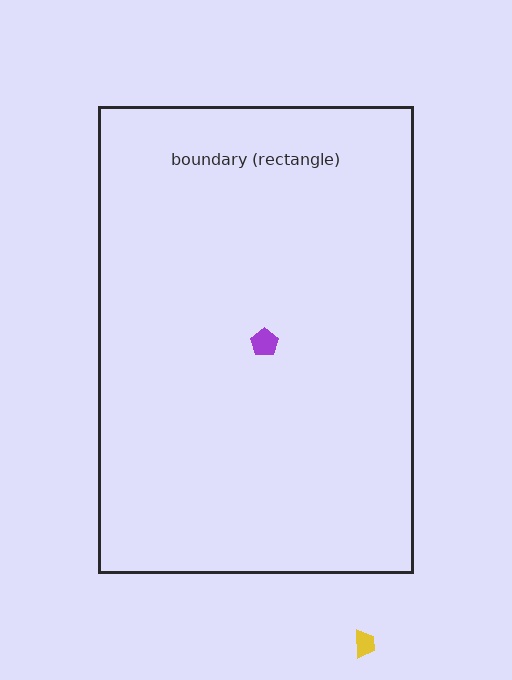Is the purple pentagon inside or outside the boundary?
Inside.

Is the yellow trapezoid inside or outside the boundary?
Outside.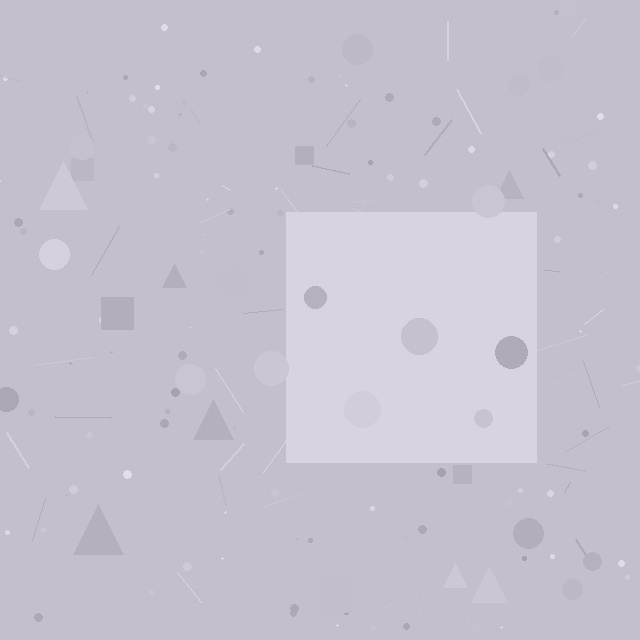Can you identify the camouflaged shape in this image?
The camouflaged shape is a square.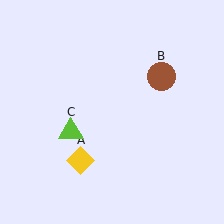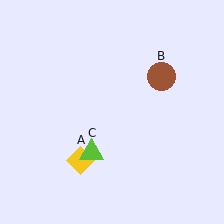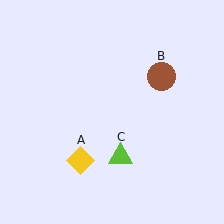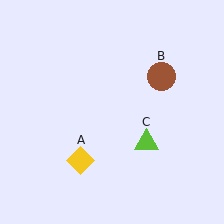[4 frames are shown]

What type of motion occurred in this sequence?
The lime triangle (object C) rotated counterclockwise around the center of the scene.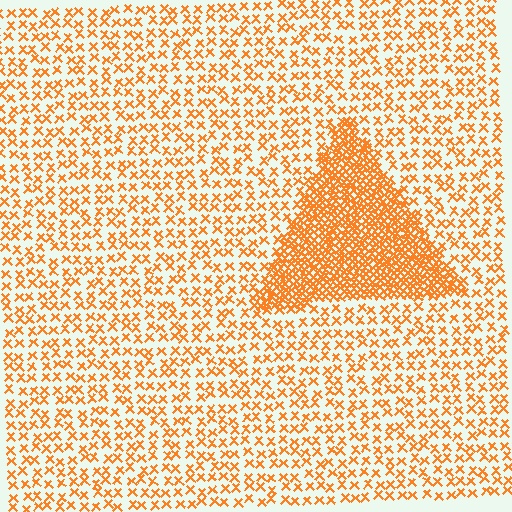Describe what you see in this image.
The image contains small orange elements arranged at two different densities. A triangle-shaped region is visible where the elements are more densely packed than the surrounding area.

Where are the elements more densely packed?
The elements are more densely packed inside the triangle boundary.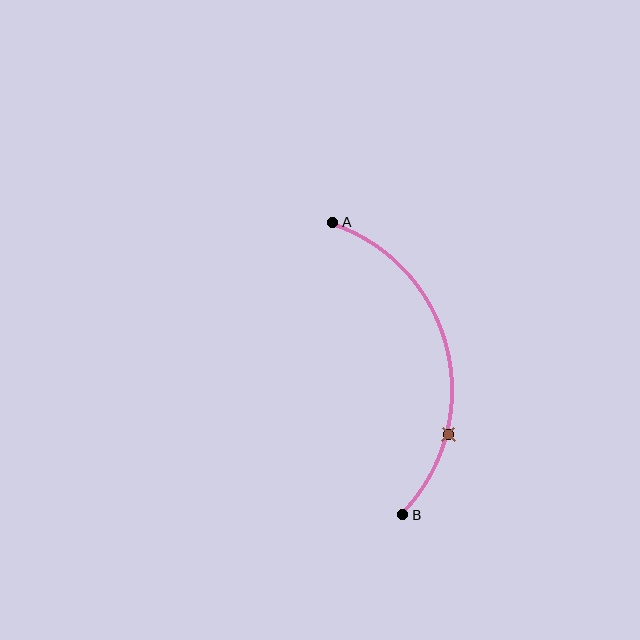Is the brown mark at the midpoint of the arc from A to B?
No. The brown mark lies on the arc but is closer to endpoint B. The arc midpoint would be at the point on the curve equidistant along the arc from both A and B.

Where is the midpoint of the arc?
The arc midpoint is the point on the curve farthest from the straight line joining A and B. It sits to the right of that line.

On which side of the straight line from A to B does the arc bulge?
The arc bulges to the right of the straight line connecting A and B.